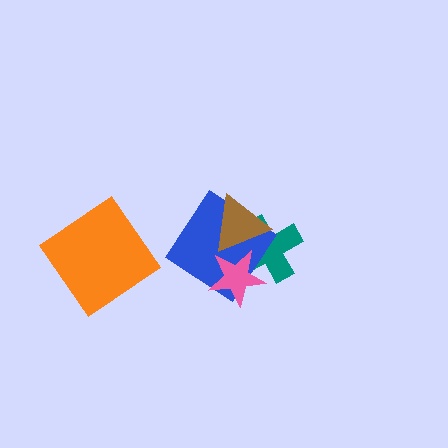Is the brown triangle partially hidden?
Yes, it is partially covered by another shape.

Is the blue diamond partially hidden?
Yes, it is partially covered by another shape.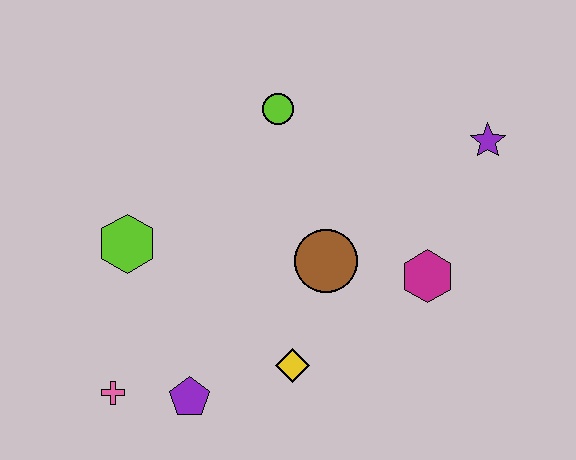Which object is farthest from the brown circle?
The pink cross is farthest from the brown circle.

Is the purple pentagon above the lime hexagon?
No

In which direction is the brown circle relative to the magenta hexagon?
The brown circle is to the left of the magenta hexagon.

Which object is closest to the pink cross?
The purple pentagon is closest to the pink cross.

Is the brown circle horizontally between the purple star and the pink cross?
Yes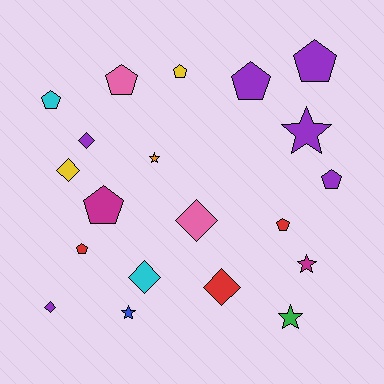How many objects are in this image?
There are 20 objects.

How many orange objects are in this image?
There is 1 orange object.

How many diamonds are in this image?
There are 6 diamonds.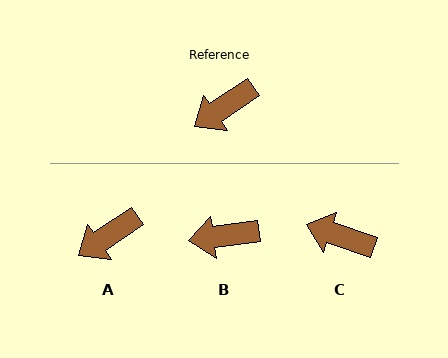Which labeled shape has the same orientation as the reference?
A.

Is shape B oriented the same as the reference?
No, it is off by about 26 degrees.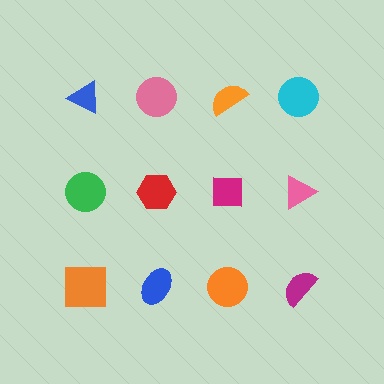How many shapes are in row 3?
4 shapes.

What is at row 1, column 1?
A blue triangle.